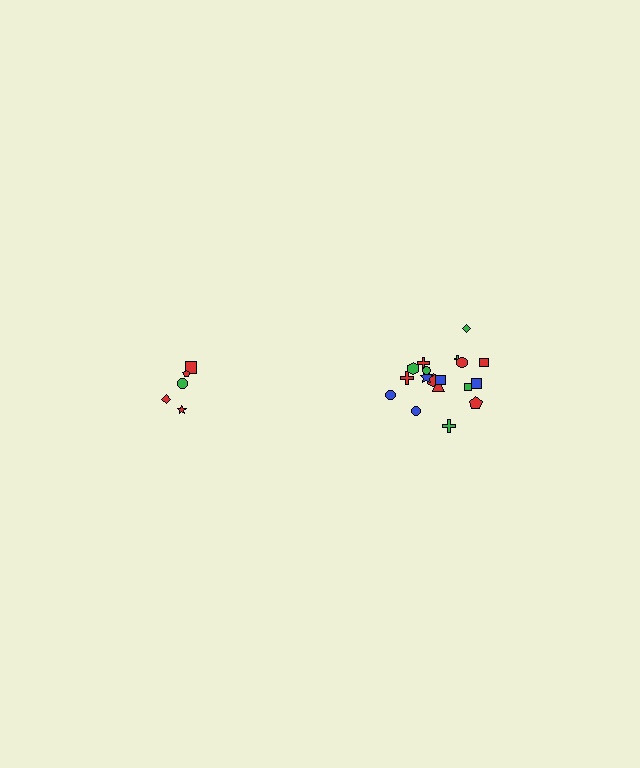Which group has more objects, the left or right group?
The right group.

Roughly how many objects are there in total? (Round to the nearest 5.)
Roughly 25 objects in total.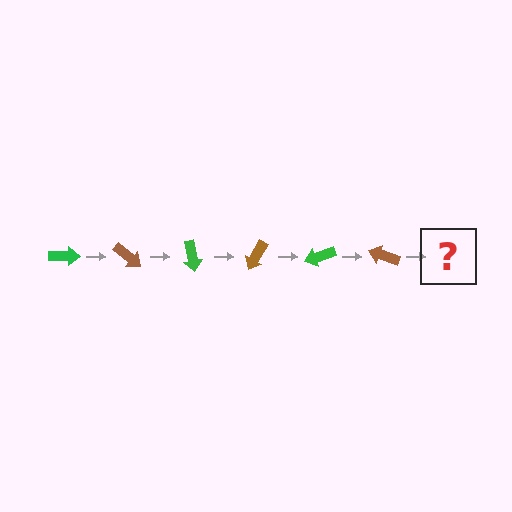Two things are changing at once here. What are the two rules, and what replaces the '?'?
The two rules are that it rotates 40 degrees each step and the color cycles through green and brown. The '?' should be a green arrow, rotated 240 degrees from the start.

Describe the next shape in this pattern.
It should be a green arrow, rotated 240 degrees from the start.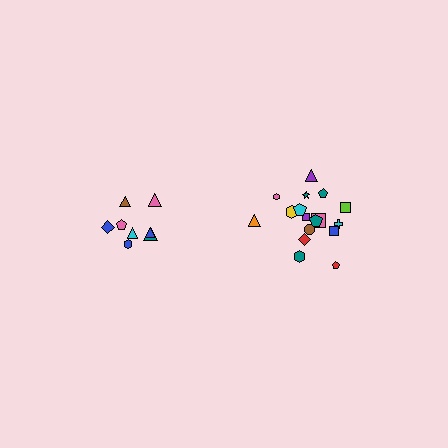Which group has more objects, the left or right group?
The right group.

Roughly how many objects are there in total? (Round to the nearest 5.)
Roughly 25 objects in total.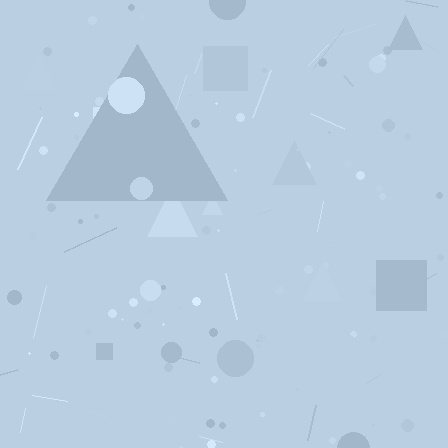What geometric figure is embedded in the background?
A triangle is embedded in the background.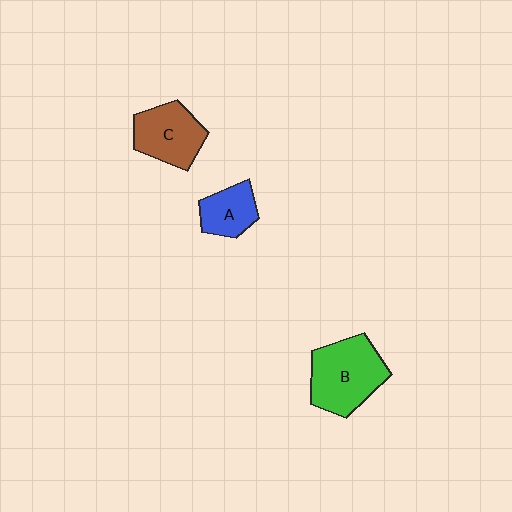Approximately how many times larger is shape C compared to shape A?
Approximately 1.4 times.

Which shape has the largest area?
Shape B (green).